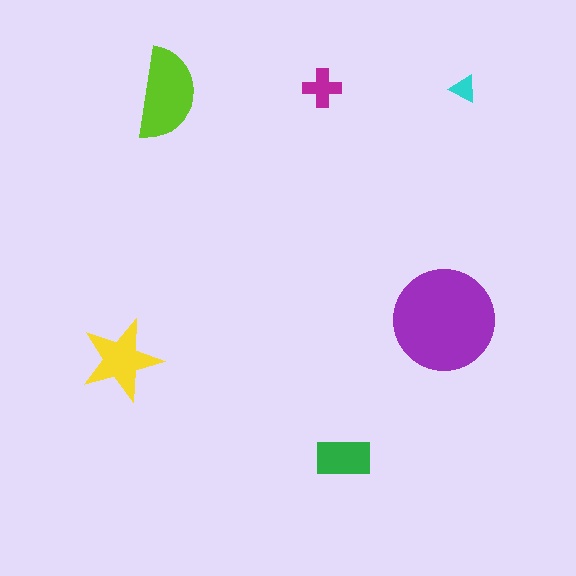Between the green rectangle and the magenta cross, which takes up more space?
The green rectangle.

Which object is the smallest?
The cyan triangle.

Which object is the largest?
The purple circle.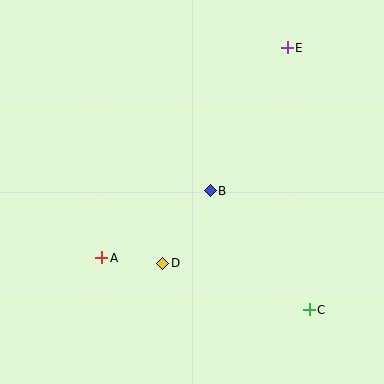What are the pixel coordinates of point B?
Point B is at (210, 191).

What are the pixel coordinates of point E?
Point E is at (287, 48).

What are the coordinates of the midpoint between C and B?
The midpoint between C and B is at (260, 250).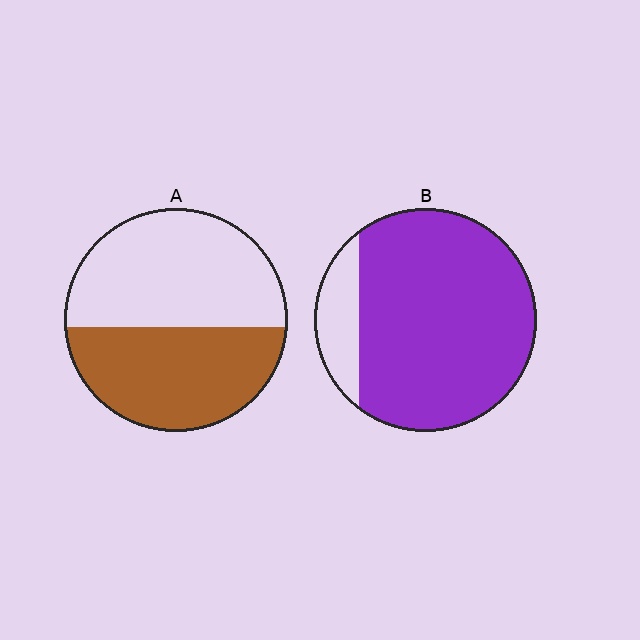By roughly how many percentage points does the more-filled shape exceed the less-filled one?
By roughly 40 percentage points (B over A).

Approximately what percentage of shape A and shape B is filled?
A is approximately 45% and B is approximately 85%.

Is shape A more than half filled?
Roughly half.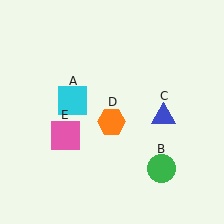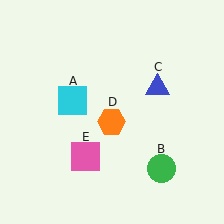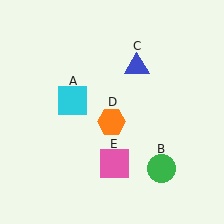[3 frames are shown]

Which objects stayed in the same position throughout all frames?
Cyan square (object A) and green circle (object B) and orange hexagon (object D) remained stationary.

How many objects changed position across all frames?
2 objects changed position: blue triangle (object C), pink square (object E).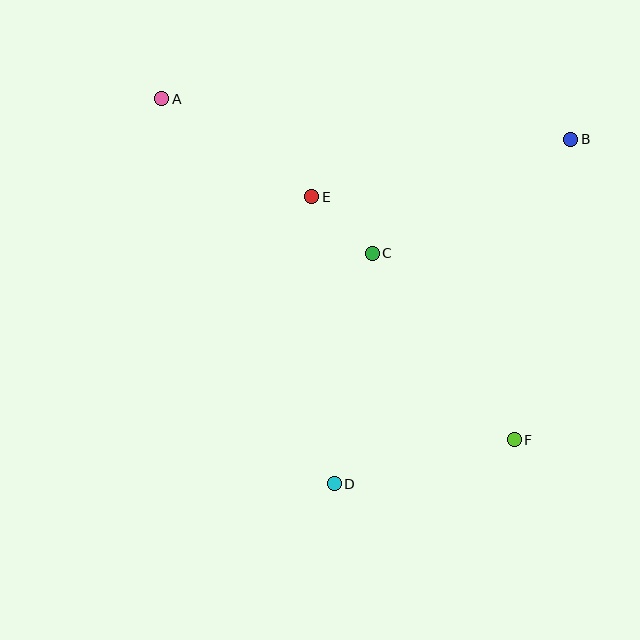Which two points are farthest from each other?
Points A and F are farthest from each other.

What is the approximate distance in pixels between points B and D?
The distance between B and D is approximately 418 pixels.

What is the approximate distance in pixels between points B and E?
The distance between B and E is approximately 265 pixels.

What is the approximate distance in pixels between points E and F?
The distance between E and F is approximately 316 pixels.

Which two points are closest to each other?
Points C and E are closest to each other.